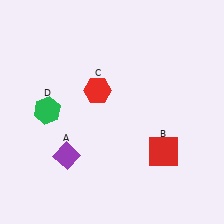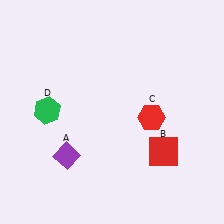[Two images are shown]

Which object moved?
The red hexagon (C) moved right.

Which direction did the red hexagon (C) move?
The red hexagon (C) moved right.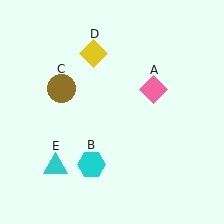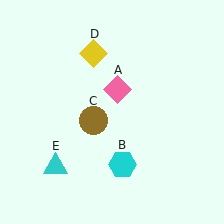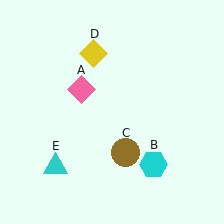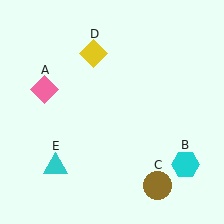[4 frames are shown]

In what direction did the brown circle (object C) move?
The brown circle (object C) moved down and to the right.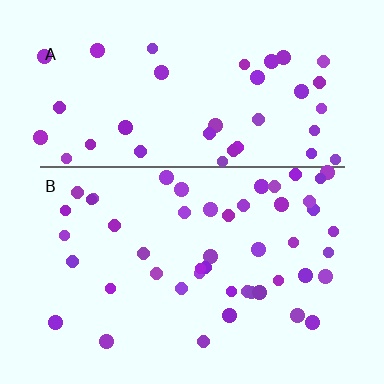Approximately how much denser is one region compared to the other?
Approximately 1.2× — region B over region A.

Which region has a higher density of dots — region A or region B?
B (the bottom).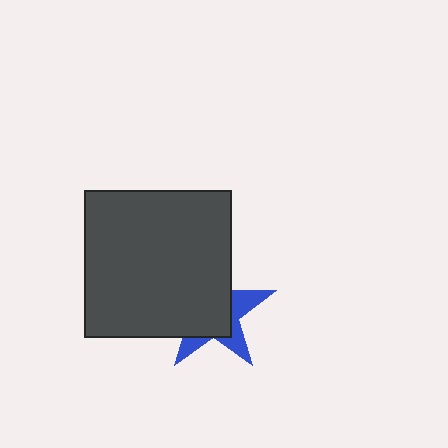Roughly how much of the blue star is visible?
A small part of it is visible (roughly 36%).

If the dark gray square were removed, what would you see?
You would see the complete blue star.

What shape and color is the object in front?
The object in front is a dark gray square.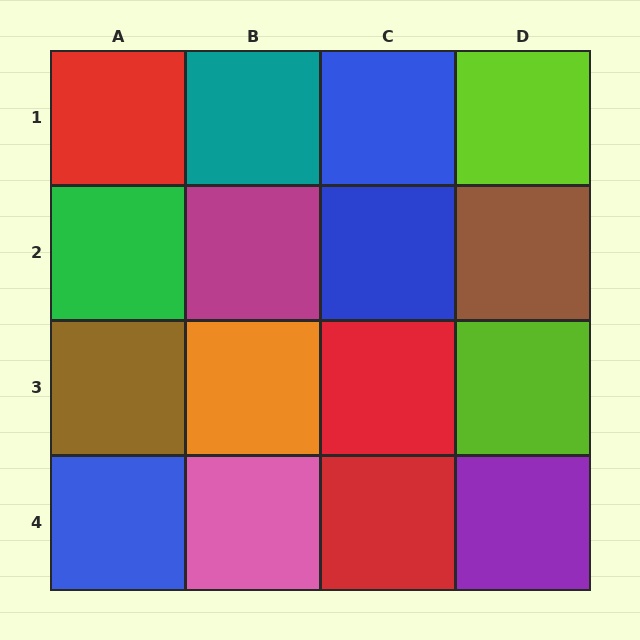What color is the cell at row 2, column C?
Blue.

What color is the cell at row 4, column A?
Blue.